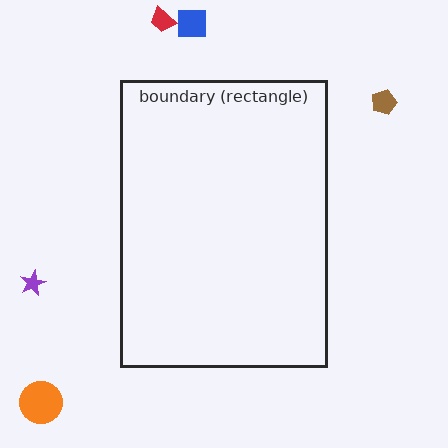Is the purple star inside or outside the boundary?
Outside.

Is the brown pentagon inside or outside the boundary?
Outside.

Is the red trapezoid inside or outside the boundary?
Outside.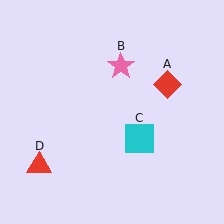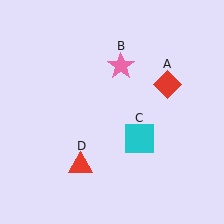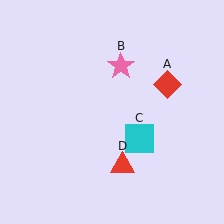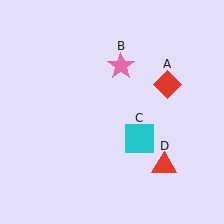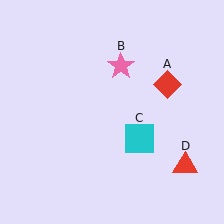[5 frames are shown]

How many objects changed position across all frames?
1 object changed position: red triangle (object D).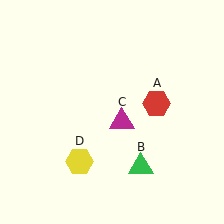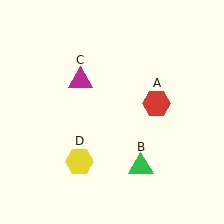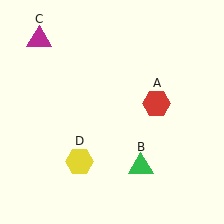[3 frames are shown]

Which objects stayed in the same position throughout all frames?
Red hexagon (object A) and green triangle (object B) and yellow hexagon (object D) remained stationary.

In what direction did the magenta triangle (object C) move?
The magenta triangle (object C) moved up and to the left.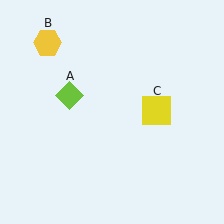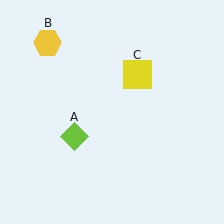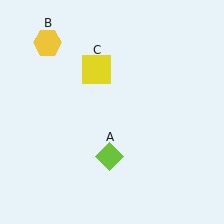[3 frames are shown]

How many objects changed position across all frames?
2 objects changed position: lime diamond (object A), yellow square (object C).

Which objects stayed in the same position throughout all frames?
Yellow hexagon (object B) remained stationary.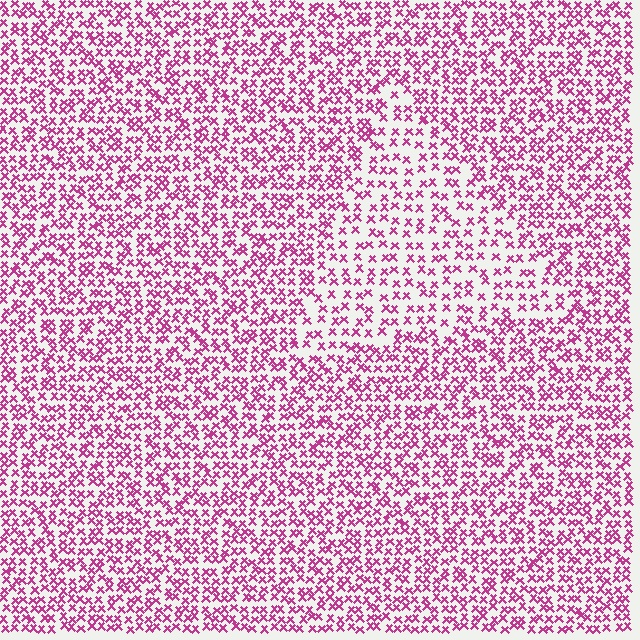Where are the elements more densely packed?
The elements are more densely packed outside the triangle boundary.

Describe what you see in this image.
The image contains small magenta elements arranged at two different densities. A triangle-shaped region is visible where the elements are less densely packed than the surrounding area.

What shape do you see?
I see a triangle.